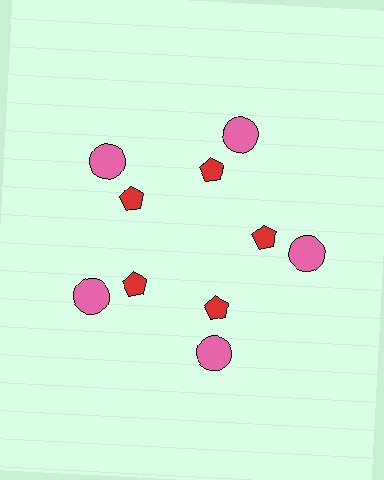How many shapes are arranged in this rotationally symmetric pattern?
There are 10 shapes, arranged in 5 groups of 2.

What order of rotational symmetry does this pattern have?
This pattern has 5-fold rotational symmetry.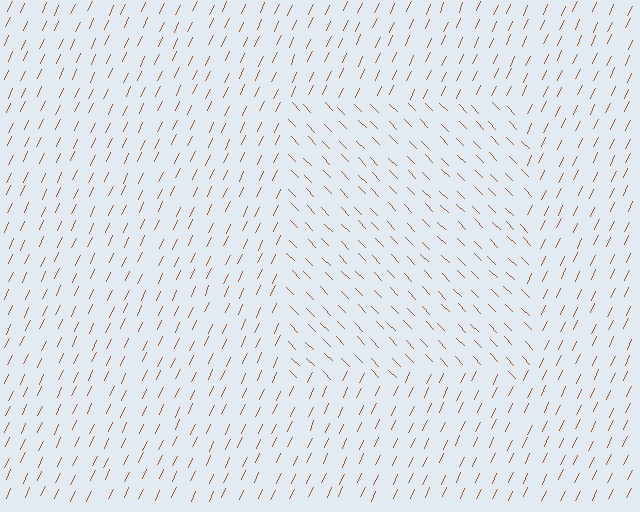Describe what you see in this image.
The image is filled with small brown line segments. A rectangle region in the image has lines oriented differently from the surrounding lines, creating a visible texture boundary.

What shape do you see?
I see a rectangle.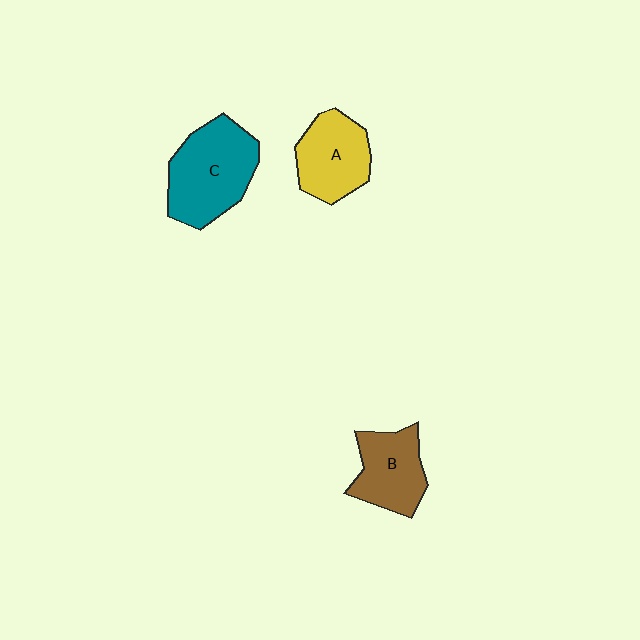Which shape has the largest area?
Shape C (teal).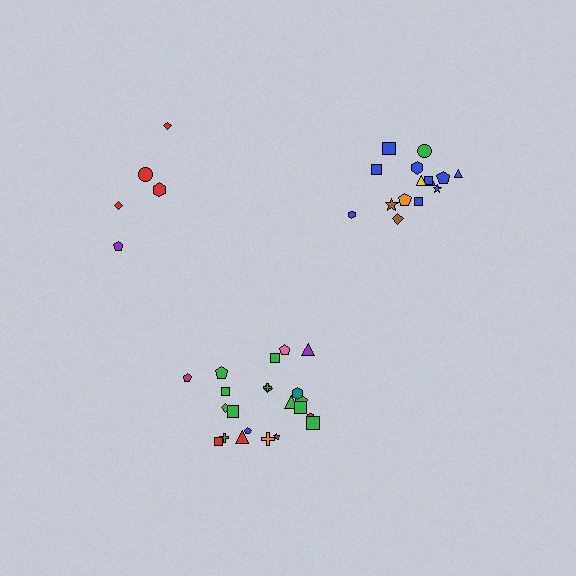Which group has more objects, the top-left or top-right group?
The top-right group.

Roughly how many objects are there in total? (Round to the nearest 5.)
Roughly 40 objects in total.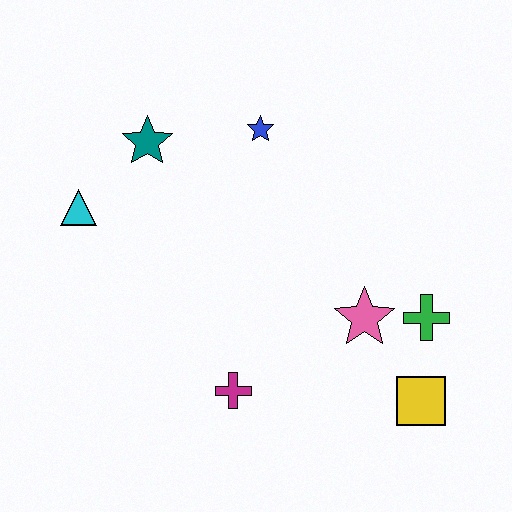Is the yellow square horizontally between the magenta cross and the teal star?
No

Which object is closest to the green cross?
The pink star is closest to the green cross.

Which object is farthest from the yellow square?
The cyan triangle is farthest from the yellow square.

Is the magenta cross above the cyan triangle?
No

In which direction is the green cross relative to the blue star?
The green cross is below the blue star.